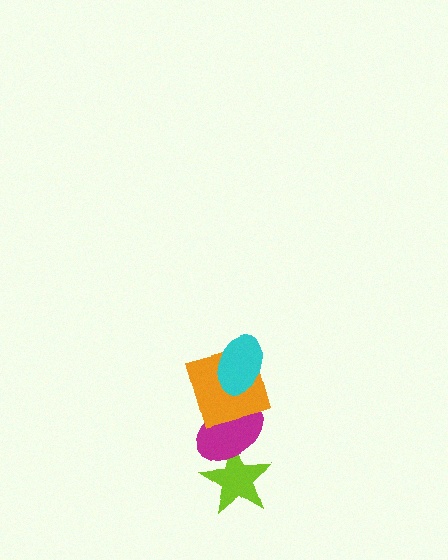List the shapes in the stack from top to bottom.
From top to bottom: the cyan ellipse, the orange square, the magenta ellipse, the lime star.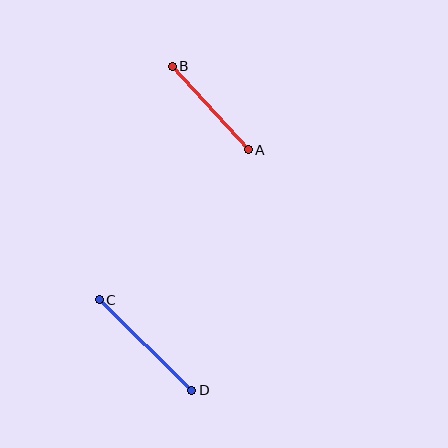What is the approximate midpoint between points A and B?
The midpoint is at approximately (210, 108) pixels.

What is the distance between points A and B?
The distance is approximately 113 pixels.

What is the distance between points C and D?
The distance is approximately 129 pixels.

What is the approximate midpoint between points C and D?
The midpoint is at approximately (146, 345) pixels.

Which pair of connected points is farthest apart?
Points C and D are farthest apart.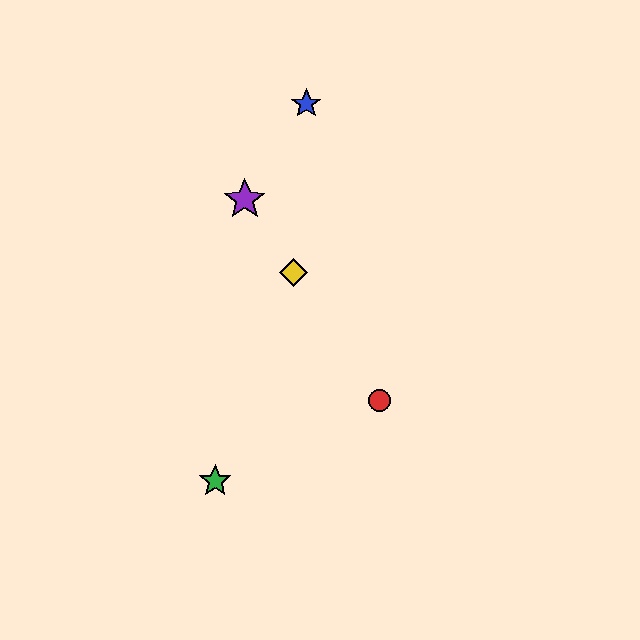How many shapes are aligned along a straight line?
3 shapes (the red circle, the yellow diamond, the purple star) are aligned along a straight line.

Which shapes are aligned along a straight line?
The red circle, the yellow diamond, the purple star are aligned along a straight line.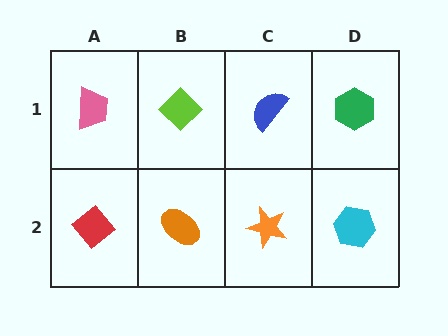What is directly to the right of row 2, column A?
An orange ellipse.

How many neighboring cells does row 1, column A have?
2.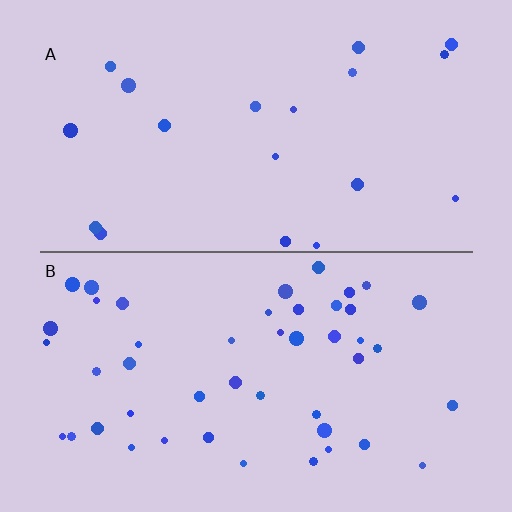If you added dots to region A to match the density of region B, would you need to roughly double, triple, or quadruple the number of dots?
Approximately double.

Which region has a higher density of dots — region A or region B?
B (the bottom).